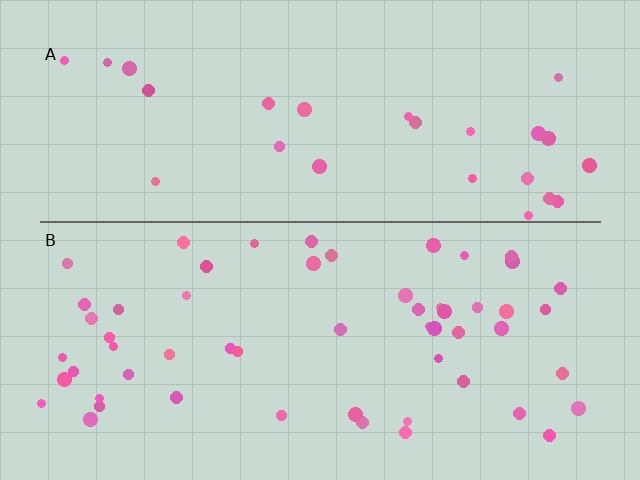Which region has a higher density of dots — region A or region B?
B (the bottom).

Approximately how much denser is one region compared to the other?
Approximately 2.1× — region B over region A.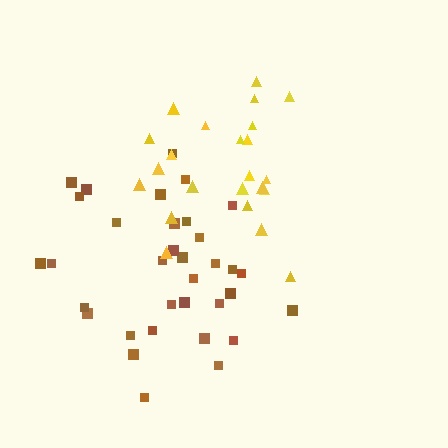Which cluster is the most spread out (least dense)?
Brown.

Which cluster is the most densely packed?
Yellow.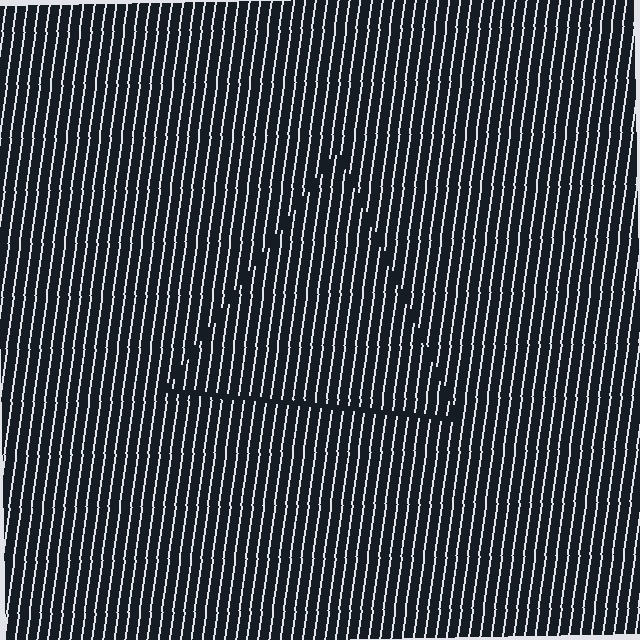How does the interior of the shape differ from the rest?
The interior of the shape contains the same grating, shifted by half a period — the contour is defined by the phase discontinuity where line-ends from the inner and outer gratings abut.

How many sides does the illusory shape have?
3 sides — the line-ends trace a triangle.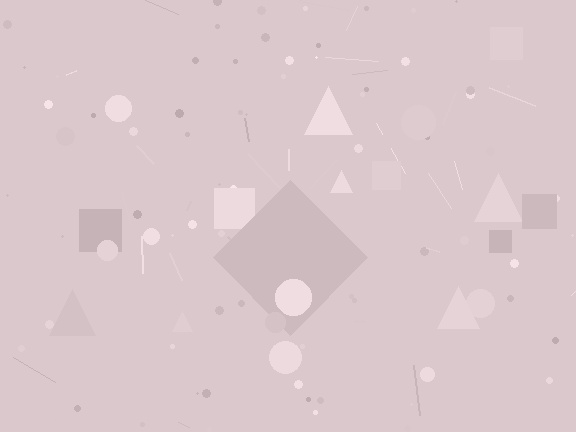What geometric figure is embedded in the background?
A diamond is embedded in the background.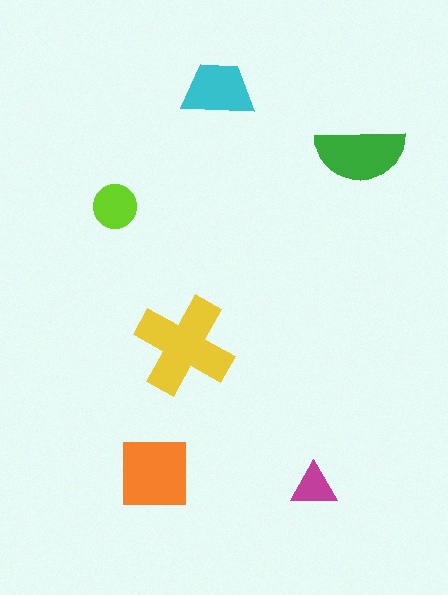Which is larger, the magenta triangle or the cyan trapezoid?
The cyan trapezoid.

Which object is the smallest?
The magenta triangle.